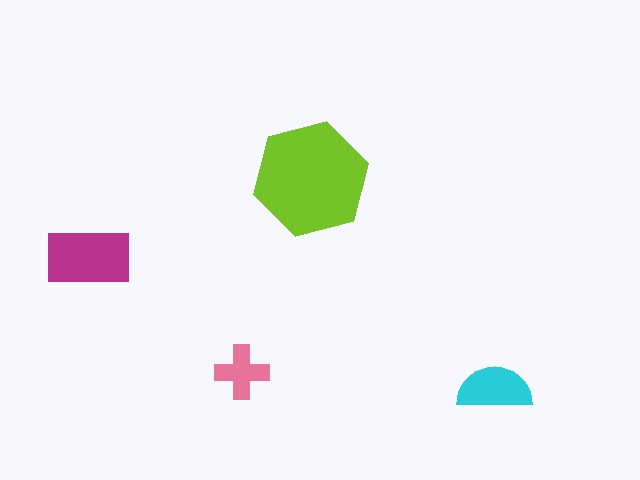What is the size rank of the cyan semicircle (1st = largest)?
3rd.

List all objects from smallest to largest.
The pink cross, the cyan semicircle, the magenta rectangle, the lime hexagon.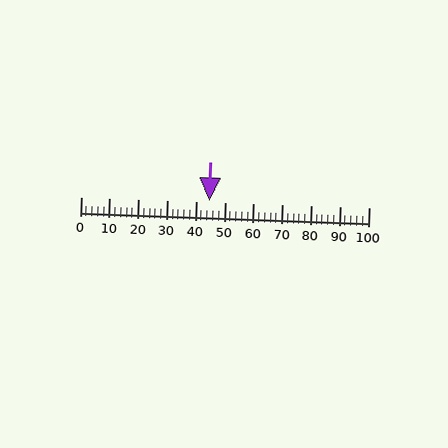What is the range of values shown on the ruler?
The ruler shows values from 0 to 100.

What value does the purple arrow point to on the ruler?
The purple arrow points to approximately 45.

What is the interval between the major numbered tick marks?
The major tick marks are spaced 10 units apart.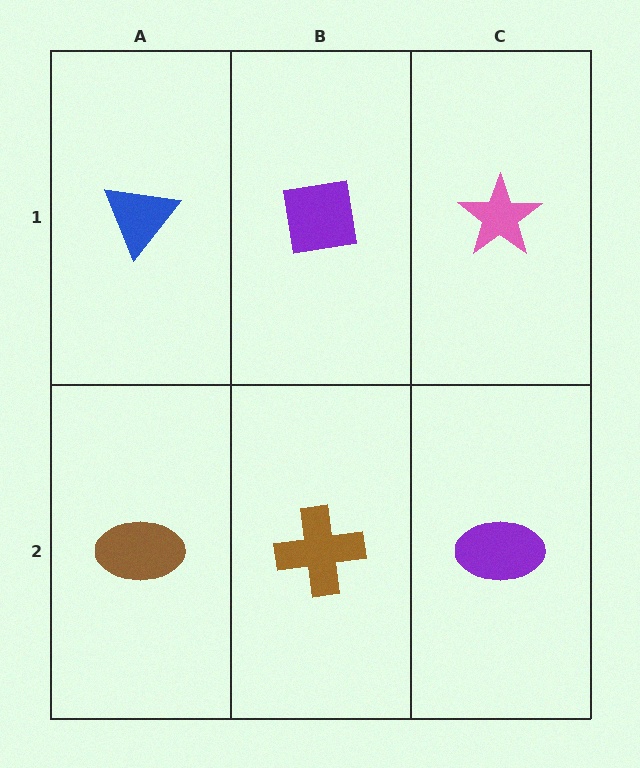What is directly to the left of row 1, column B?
A blue triangle.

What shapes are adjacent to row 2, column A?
A blue triangle (row 1, column A), a brown cross (row 2, column B).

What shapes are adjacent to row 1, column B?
A brown cross (row 2, column B), a blue triangle (row 1, column A), a pink star (row 1, column C).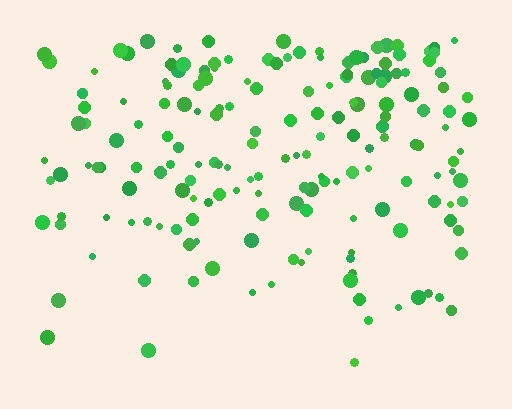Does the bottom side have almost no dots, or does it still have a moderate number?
Still a moderate number, just noticeably fewer than the top.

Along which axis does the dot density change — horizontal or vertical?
Vertical.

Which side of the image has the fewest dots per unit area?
The bottom.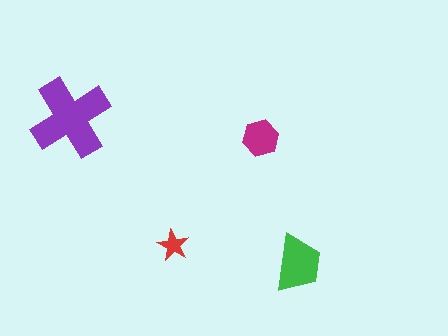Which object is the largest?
The purple cross.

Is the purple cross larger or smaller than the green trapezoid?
Larger.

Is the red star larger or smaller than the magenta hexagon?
Smaller.